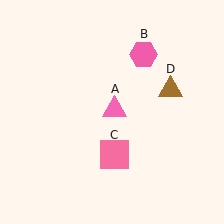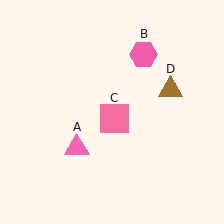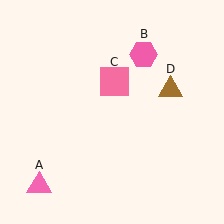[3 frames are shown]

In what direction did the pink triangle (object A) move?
The pink triangle (object A) moved down and to the left.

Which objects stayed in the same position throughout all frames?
Pink hexagon (object B) and brown triangle (object D) remained stationary.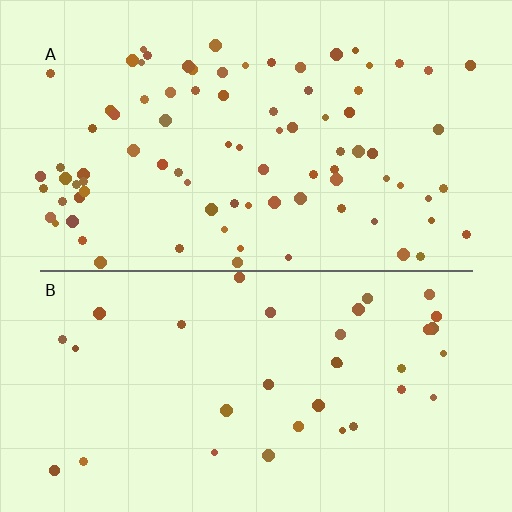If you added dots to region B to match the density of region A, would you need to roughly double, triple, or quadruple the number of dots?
Approximately double.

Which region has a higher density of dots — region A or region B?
A (the top).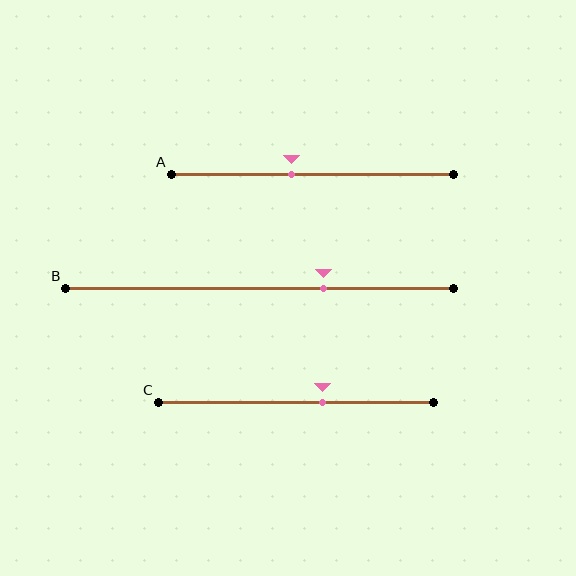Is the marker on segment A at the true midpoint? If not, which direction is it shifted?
No, the marker on segment A is shifted to the left by about 7% of the segment length.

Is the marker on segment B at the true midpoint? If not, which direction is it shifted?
No, the marker on segment B is shifted to the right by about 16% of the segment length.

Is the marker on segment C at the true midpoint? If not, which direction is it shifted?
No, the marker on segment C is shifted to the right by about 10% of the segment length.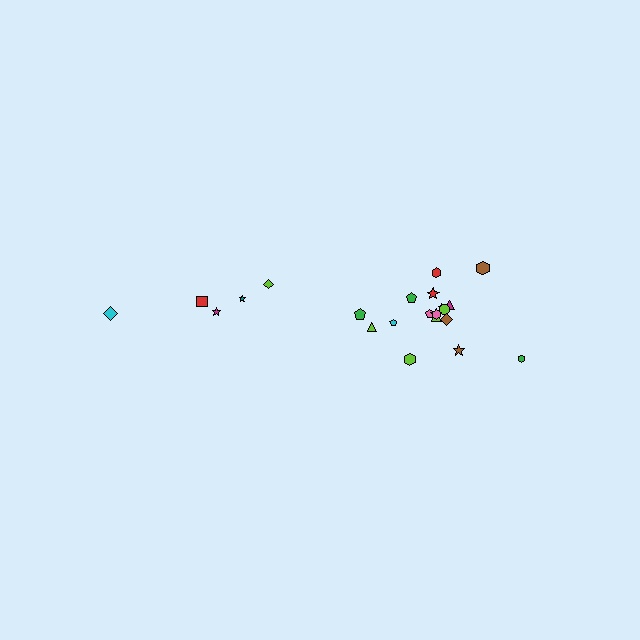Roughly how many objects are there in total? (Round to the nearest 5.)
Roughly 25 objects in total.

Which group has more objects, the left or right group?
The right group.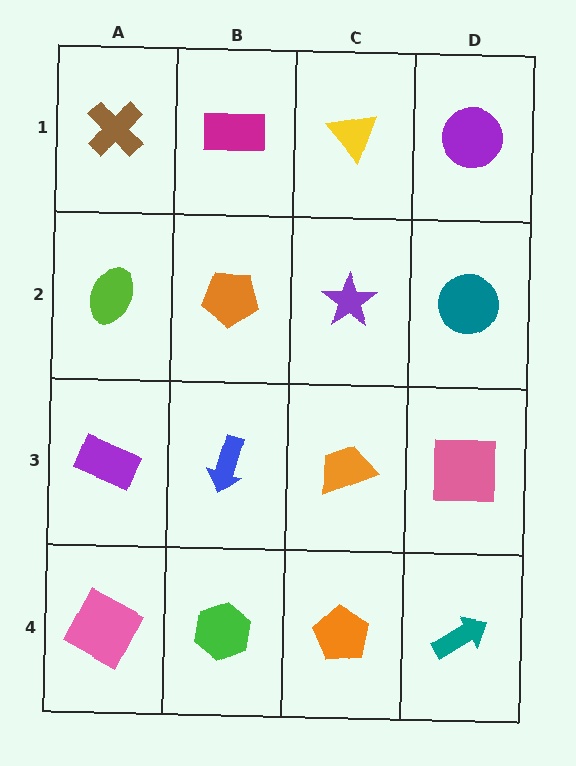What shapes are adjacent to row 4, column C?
An orange trapezoid (row 3, column C), a green hexagon (row 4, column B), a teal arrow (row 4, column D).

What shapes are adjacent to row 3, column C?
A purple star (row 2, column C), an orange pentagon (row 4, column C), a blue arrow (row 3, column B), a pink square (row 3, column D).